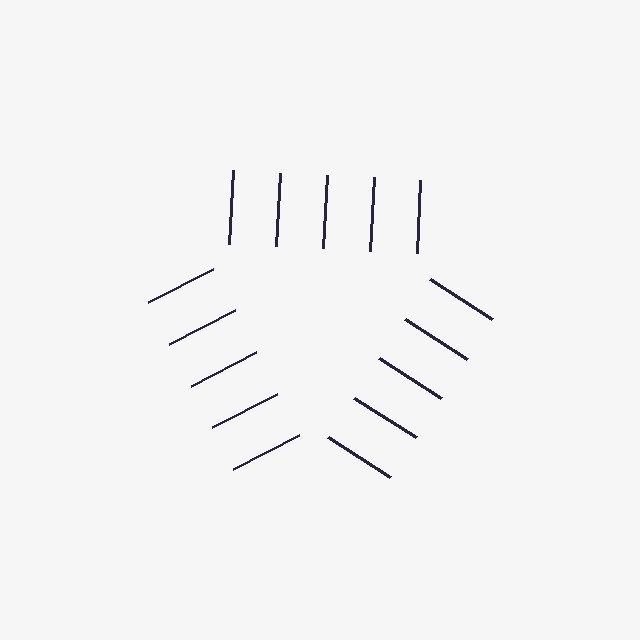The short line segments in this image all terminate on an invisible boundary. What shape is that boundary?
An illusory triangle — the line segments terminate on its edges but no continuous stroke is drawn.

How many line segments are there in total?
15 — 5 along each of the 3 edges.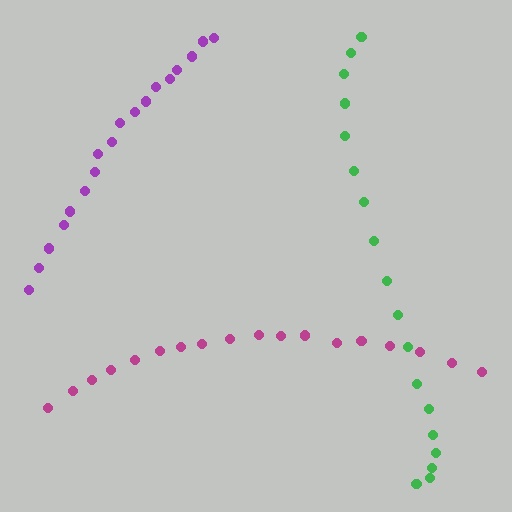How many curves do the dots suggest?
There are 3 distinct paths.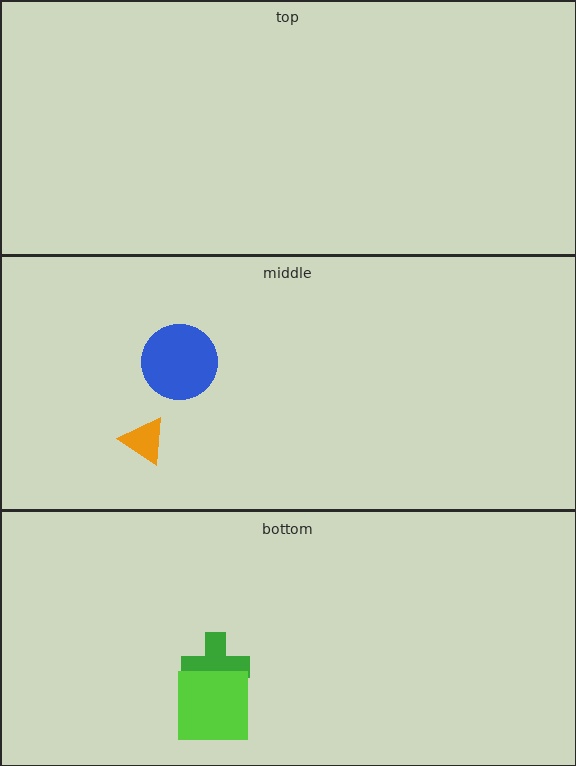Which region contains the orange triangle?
The middle region.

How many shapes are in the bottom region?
2.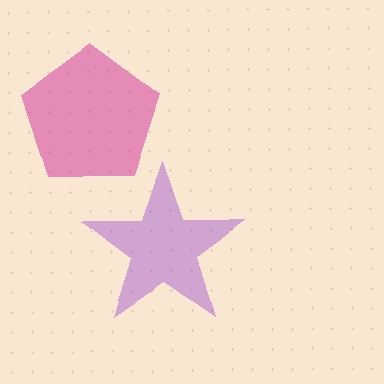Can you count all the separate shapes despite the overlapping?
Yes, there are 2 separate shapes.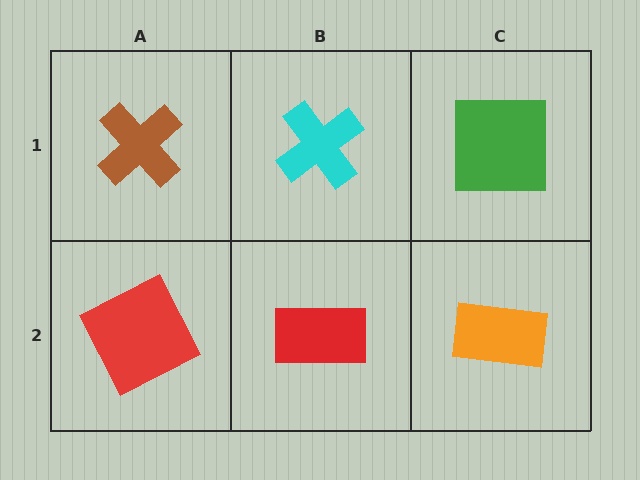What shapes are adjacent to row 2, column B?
A cyan cross (row 1, column B), a red square (row 2, column A), an orange rectangle (row 2, column C).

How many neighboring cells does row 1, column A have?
2.